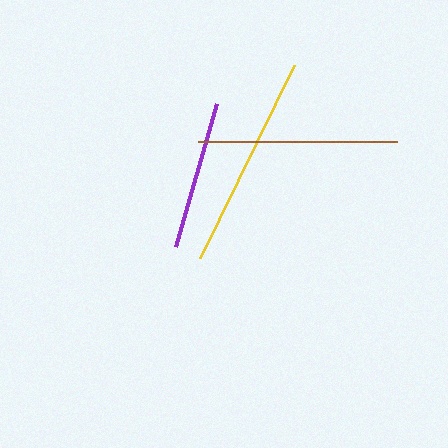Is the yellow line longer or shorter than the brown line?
The yellow line is longer than the brown line.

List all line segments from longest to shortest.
From longest to shortest: yellow, brown, purple.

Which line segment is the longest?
The yellow line is the longest at approximately 214 pixels.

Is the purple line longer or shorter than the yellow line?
The yellow line is longer than the purple line.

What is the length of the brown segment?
The brown segment is approximately 200 pixels long.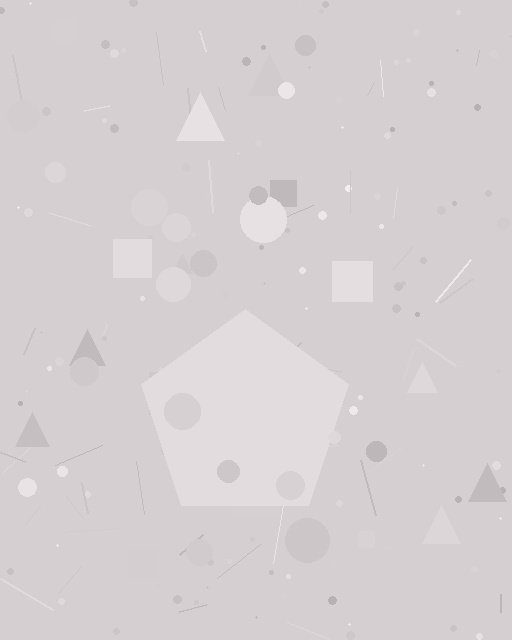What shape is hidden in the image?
A pentagon is hidden in the image.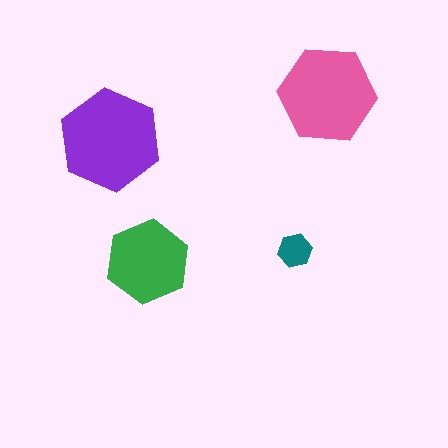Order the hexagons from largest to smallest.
the purple one, the pink one, the green one, the teal one.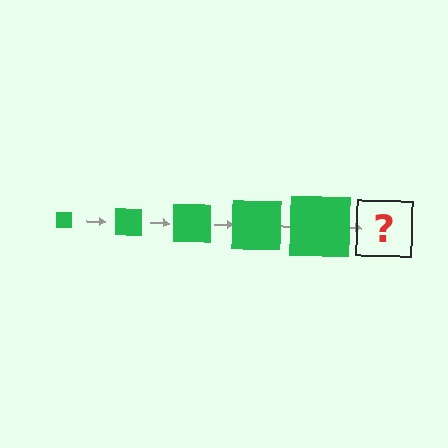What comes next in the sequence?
The next element should be a green square, larger than the previous one.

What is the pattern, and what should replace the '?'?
The pattern is that the square gets progressively larger each step. The '?' should be a green square, larger than the previous one.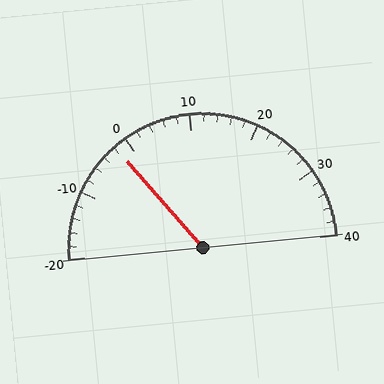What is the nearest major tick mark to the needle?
The nearest major tick mark is 0.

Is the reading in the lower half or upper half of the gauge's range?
The reading is in the lower half of the range (-20 to 40).